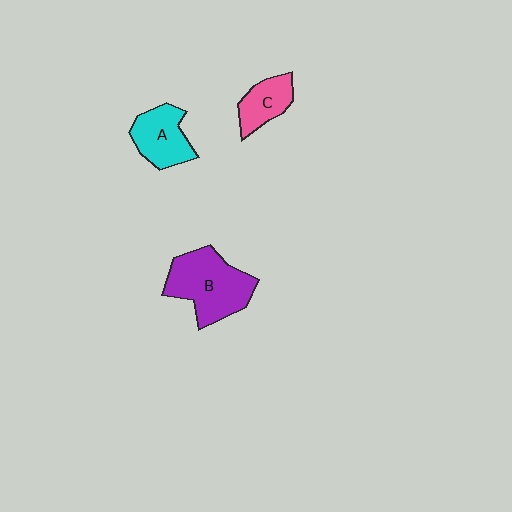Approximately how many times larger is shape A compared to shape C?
Approximately 1.3 times.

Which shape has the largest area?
Shape B (purple).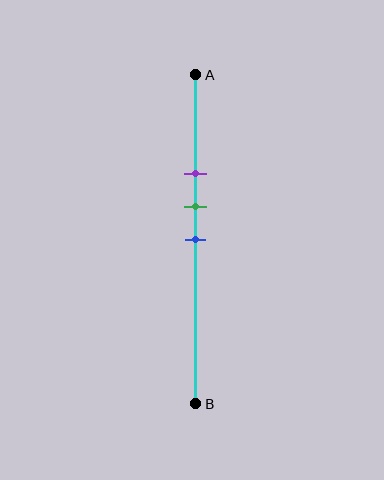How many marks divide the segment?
There are 3 marks dividing the segment.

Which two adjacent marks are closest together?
The green and blue marks are the closest adjacent pair.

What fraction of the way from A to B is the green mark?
The green mark is approximately 40% (0.4) of the way from A to B.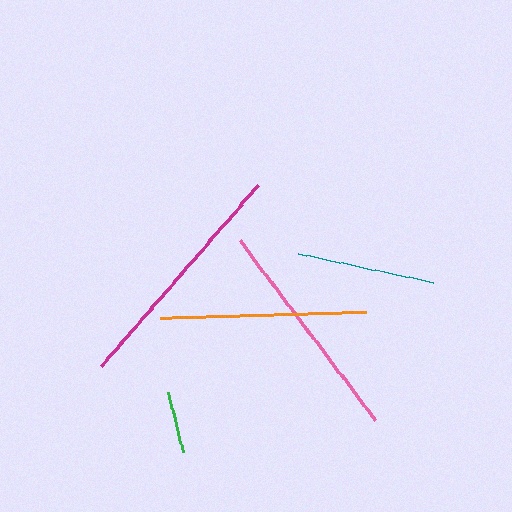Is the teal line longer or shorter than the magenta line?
The magenta line is longer than the teal line.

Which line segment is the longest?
The magenta line is the longest at approximately 239 pixels.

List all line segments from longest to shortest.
From longest to shortest: magenta, pink, orange, teal, green.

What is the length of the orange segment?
The orange segment is approximately 205 pixels long.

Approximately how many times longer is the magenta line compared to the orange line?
The magenta line is approximately 1.2 times the length of the orange line.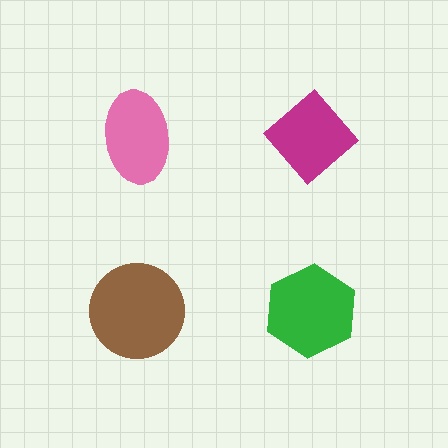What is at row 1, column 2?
A magenta diamond.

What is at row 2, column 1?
A brown circle.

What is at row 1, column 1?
A pink ellipse.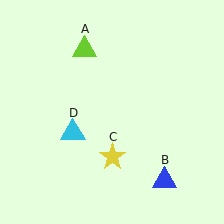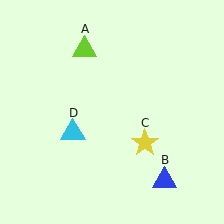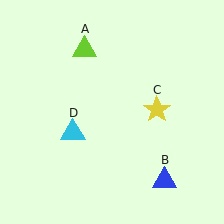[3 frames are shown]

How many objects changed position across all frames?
1 object changed position: yellow star (object C).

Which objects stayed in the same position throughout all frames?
Lime triangle (object A) and blue triangle (object B) and cyan triangle (object D) remained stationary.